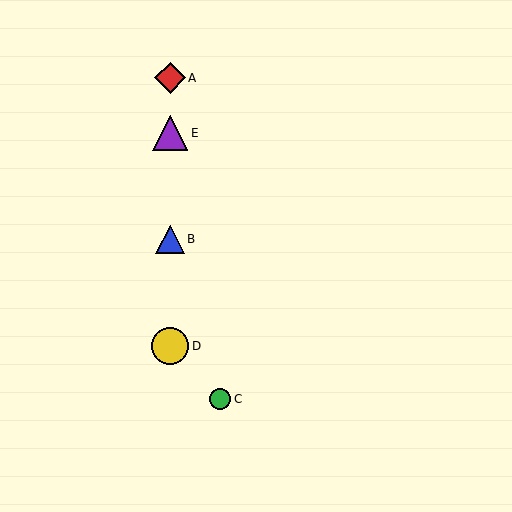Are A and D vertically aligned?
Yes, both are at x≈170.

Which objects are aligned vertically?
Objects A, B, D, E are aligned vertically.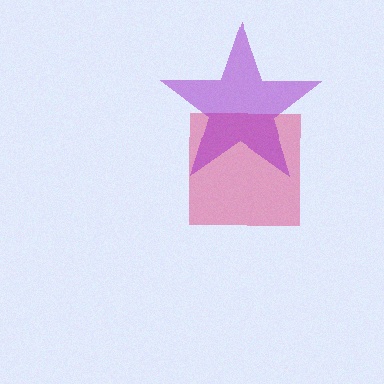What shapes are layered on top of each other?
The layered shapes are: a pink square, a purple star.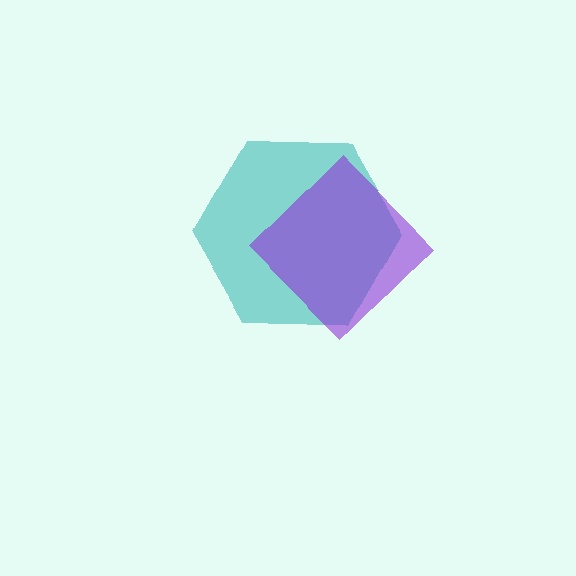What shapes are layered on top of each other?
The layered shapes are: a teal hexagon, a purple diamond.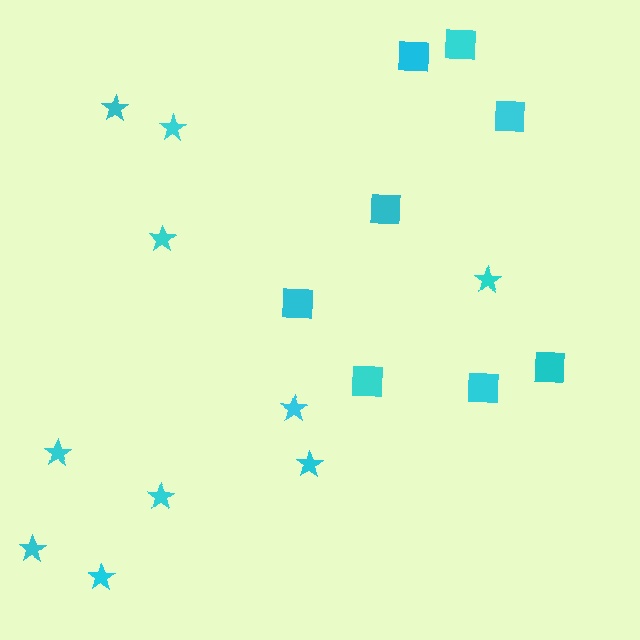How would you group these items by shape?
There are 2 groups: one group of stars (10) and one group of squares (8).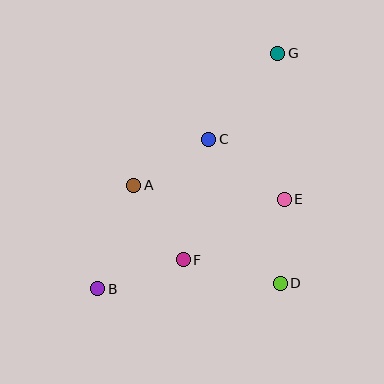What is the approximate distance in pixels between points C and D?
The distance between C and D is approximately 161 pixels.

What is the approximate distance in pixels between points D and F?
The distance between D and F is approximately 100 pixels.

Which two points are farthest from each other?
Points B and G are farthest from each other.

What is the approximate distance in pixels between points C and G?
The distance between C and G is approximately 110 pixels.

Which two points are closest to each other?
Points D and E are closest to each other.